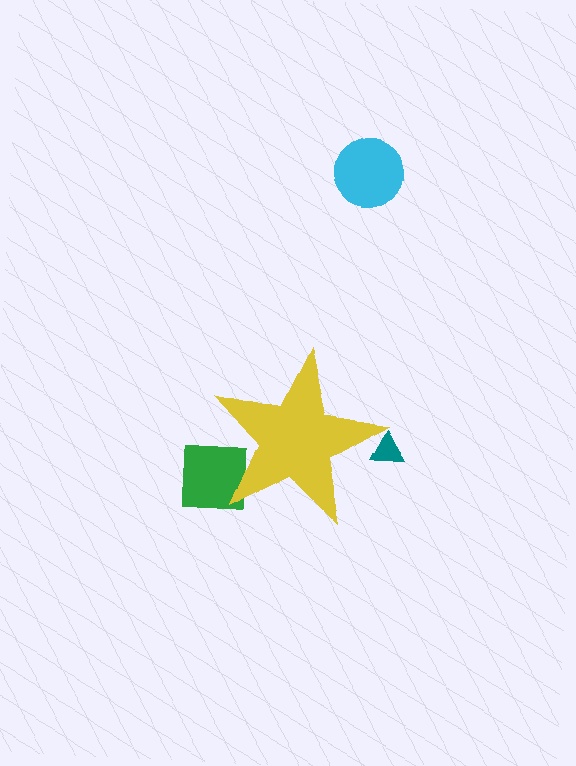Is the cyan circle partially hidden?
No, the cyan circle is fully visible.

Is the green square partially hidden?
Yes, the green square is partially hidden behind the yellow star.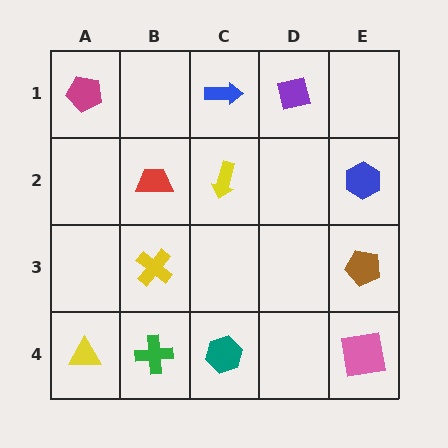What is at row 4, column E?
A pink square.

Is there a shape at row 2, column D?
No, that cell is empty.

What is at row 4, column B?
A green cross.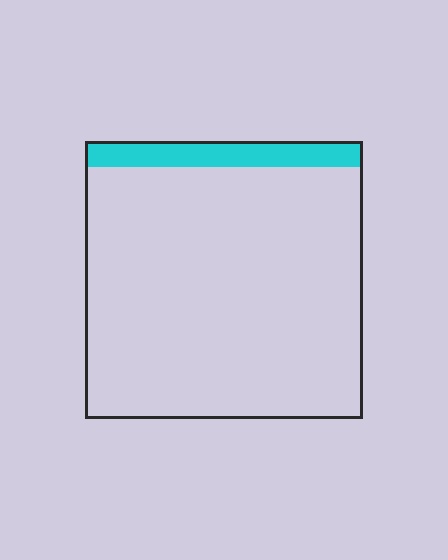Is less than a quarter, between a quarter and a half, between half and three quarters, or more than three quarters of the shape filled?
Less than a quarter.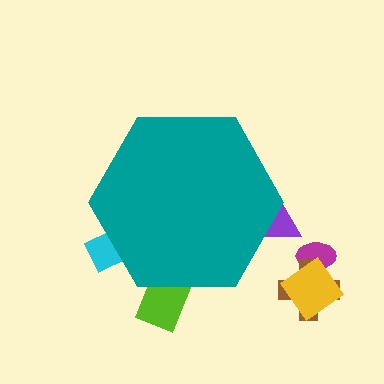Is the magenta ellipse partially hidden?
No, the magenta ellipse is fully visible.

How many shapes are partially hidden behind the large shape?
3 shapes are partially hidden.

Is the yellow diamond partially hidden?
No, the yellow diamond is fully visible.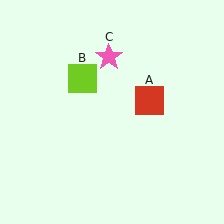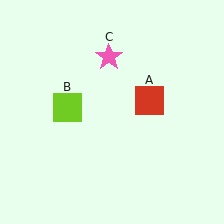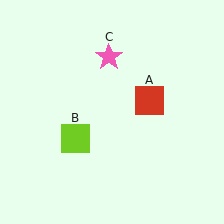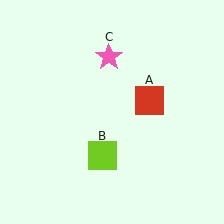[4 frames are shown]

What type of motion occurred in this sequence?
The lime square (object B) rotated counterclockwise around the center of the scene.